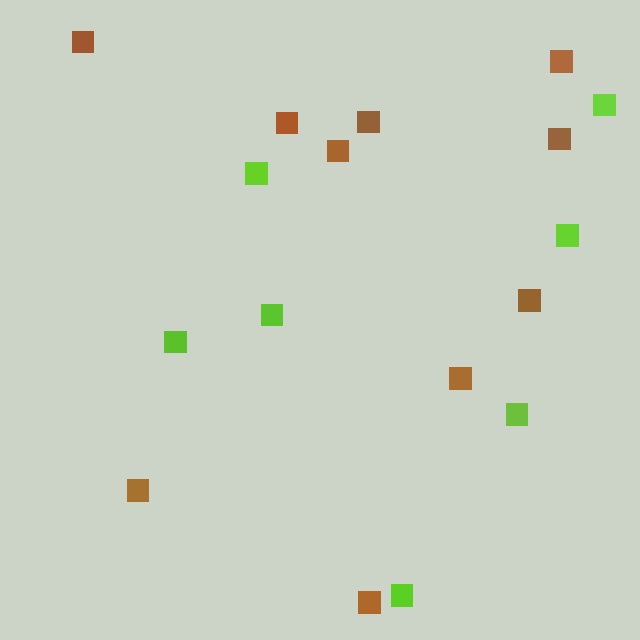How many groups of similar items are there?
There are 2 groups: one group of brown squares (10) and one group of lime squares (7).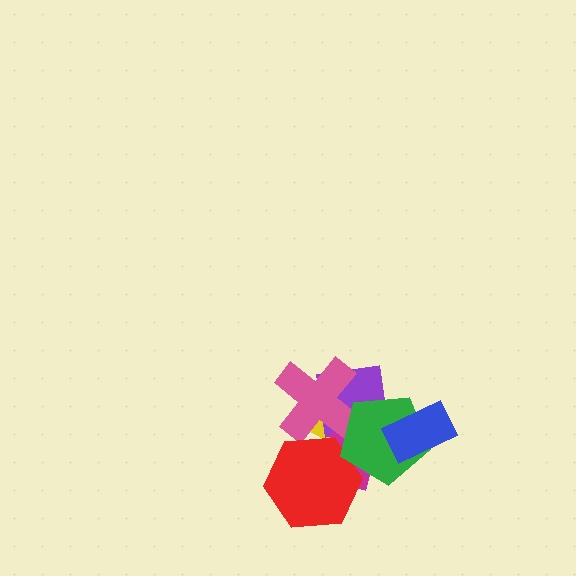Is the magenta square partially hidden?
Yes, it is partially covered by another shape.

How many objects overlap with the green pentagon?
6 objects overlap with the green pentagon.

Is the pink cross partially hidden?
Yes, it is partially covered by another shape.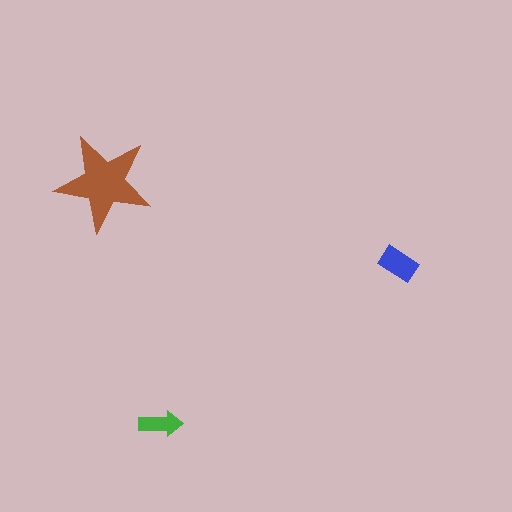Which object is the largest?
The brown star.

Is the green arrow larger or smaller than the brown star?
Smaller.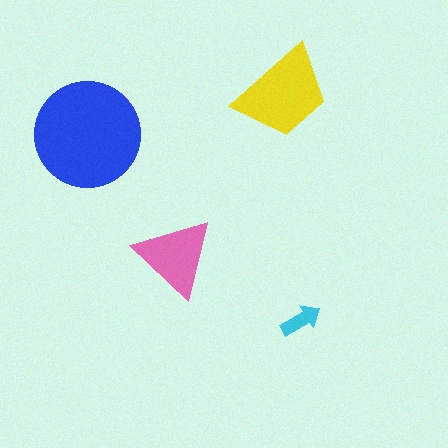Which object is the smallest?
The cyan arrow.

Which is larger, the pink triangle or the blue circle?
The blue circle.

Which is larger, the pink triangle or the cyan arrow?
The pink triangle.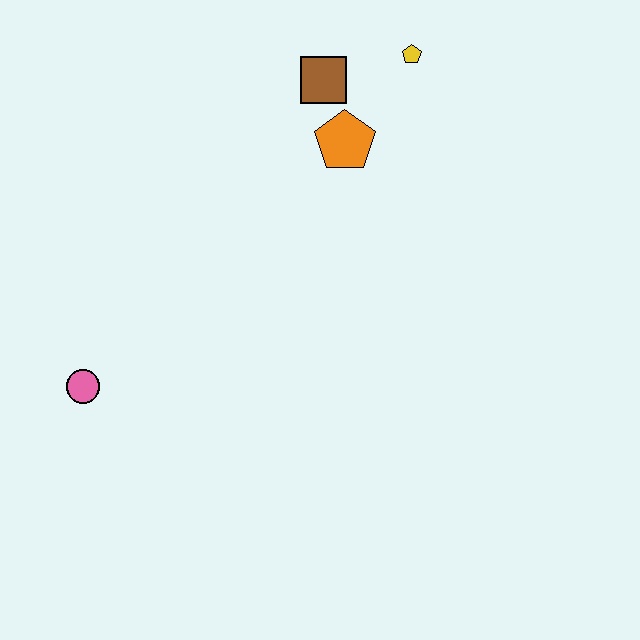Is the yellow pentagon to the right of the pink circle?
Yes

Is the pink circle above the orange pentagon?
No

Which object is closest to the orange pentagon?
The brown square is closest to the orange pentagon.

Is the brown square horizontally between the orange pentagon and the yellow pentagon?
No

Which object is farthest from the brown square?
The pink circle is farthest from the brown square.